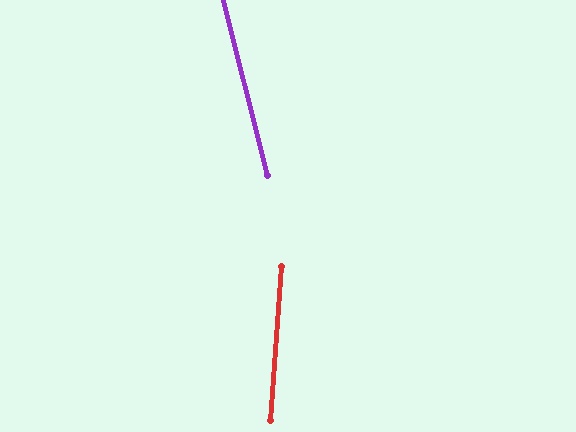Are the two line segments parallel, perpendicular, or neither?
Neither parallel nor perpendicular — they differ by about 18°.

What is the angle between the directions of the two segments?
Approximately 18 degrees.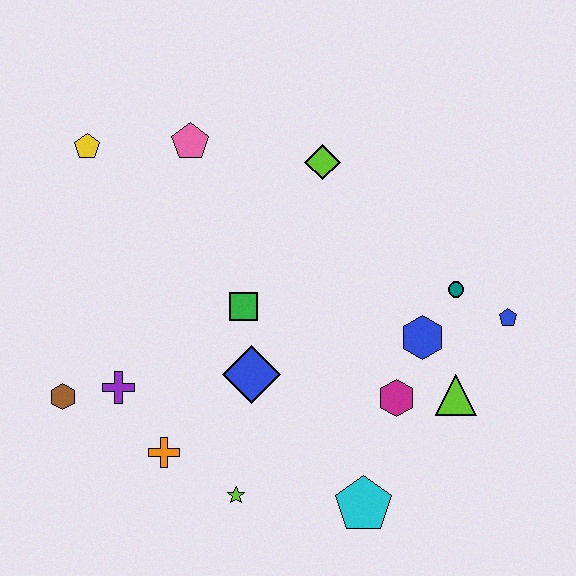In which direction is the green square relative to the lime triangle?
The green square is to the left of the lime triangle.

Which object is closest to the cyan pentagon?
The magenta hexagon is closest to the cyan pentagon.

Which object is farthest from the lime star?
The yellow pentagon is farthest from the lime star.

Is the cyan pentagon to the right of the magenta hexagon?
No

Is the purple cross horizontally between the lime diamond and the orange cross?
No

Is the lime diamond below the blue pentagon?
No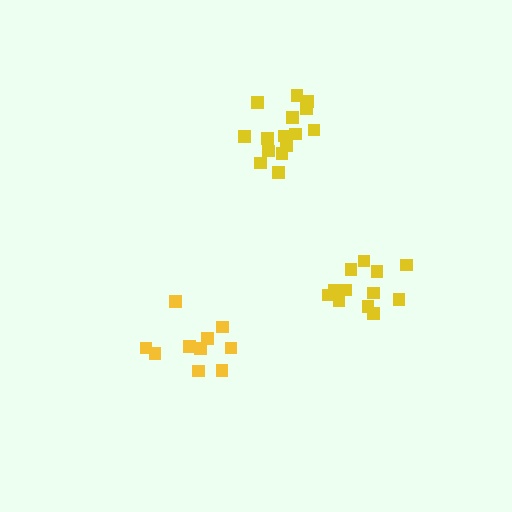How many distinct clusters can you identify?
There are 3 distinct clusters.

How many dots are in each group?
Group 1: 12 dots, Group 2: 10 dots, Group 3: 15 dots (37 total).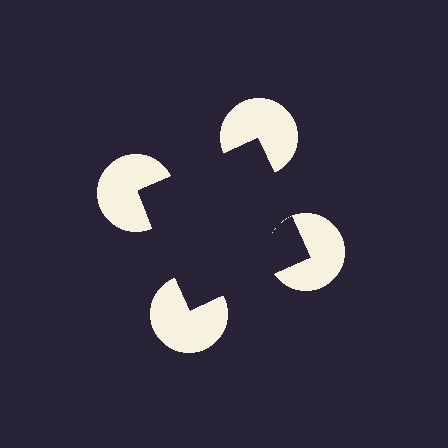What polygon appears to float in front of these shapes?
An illusory square — its edges are inferred from the aligned wedge cuts in the pac-man discs, not physically drawn.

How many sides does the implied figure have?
4 sides.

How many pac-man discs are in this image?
There are 4 — one at each vertex of the illusory square.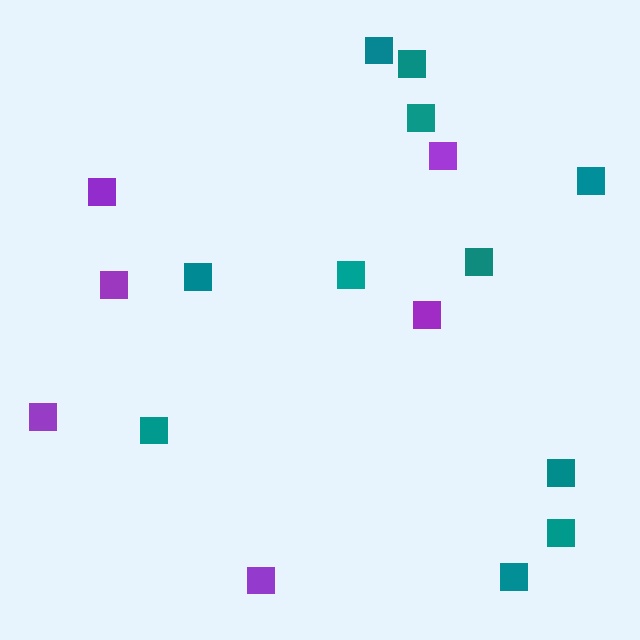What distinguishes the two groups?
There are 2 groups: one group of purple squares (6) and one group of teal squares (11).